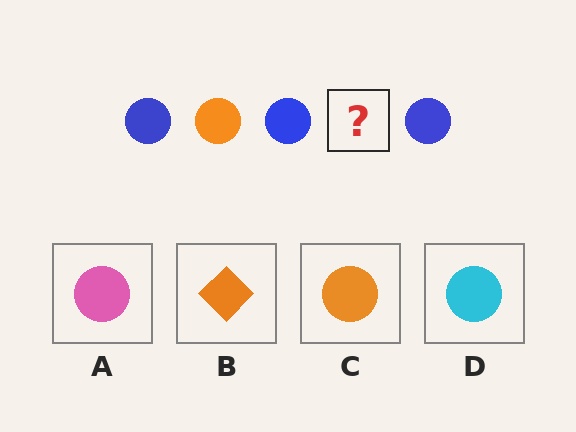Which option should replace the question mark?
Option C.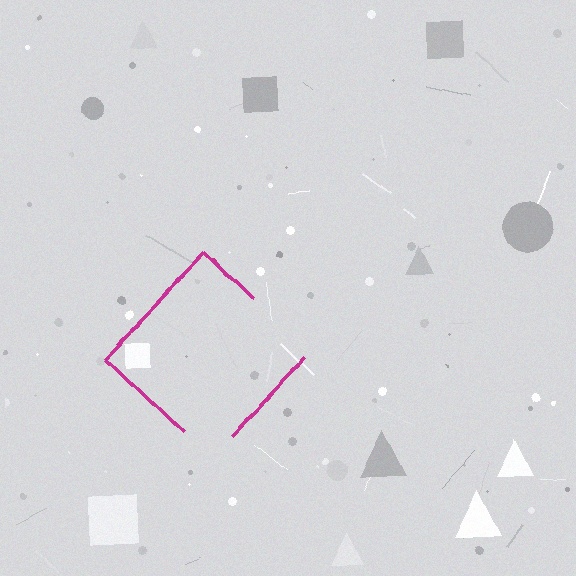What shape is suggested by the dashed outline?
The dashed outline suggests a diamond.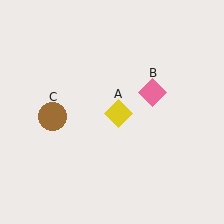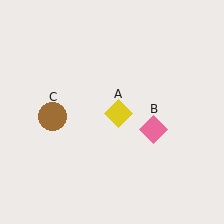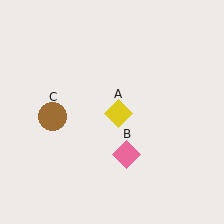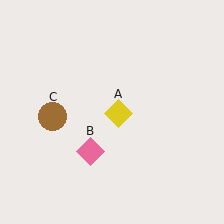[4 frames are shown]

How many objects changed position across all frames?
1 object changed position: pink diamond (object B).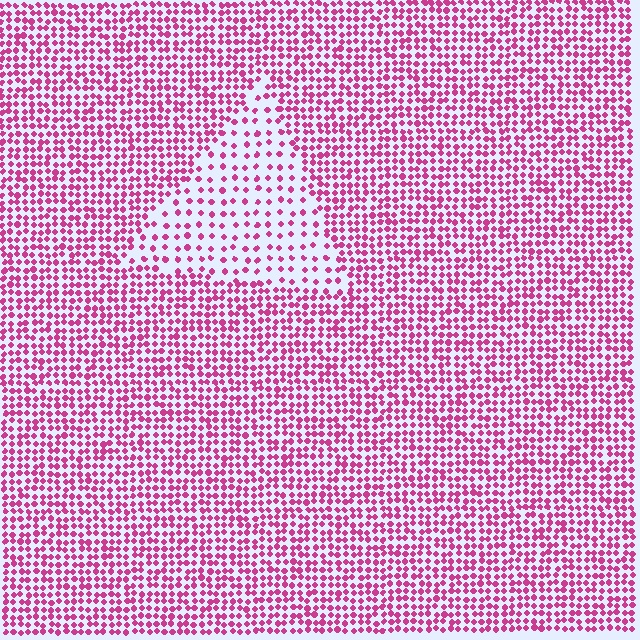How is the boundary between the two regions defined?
The boundary is defined by a change in element density (approximately 2.3x ratio). All elements are the same color, size, and shape.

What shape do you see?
I see a triangle.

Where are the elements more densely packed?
The elements are more densely packed outside the triangle boundary.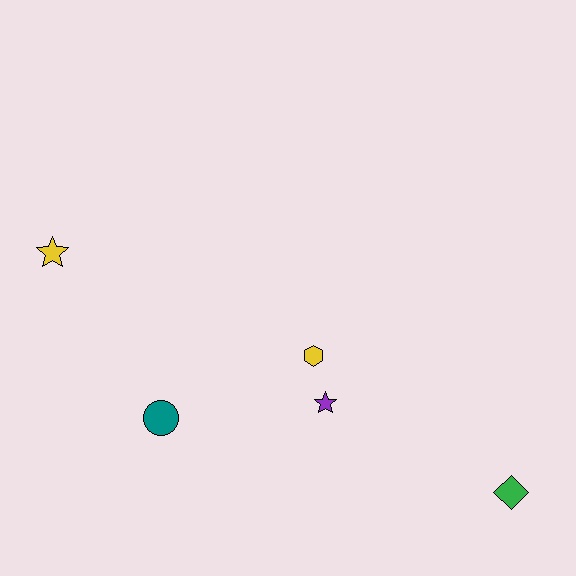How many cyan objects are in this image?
There are no cyan objects.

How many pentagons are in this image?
There are no pentagons.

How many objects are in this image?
There are 5 objects.